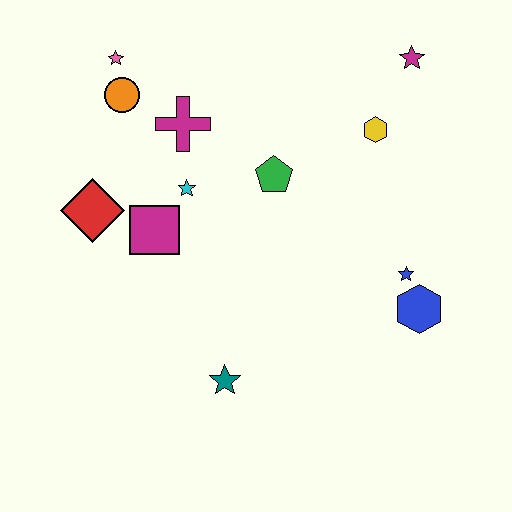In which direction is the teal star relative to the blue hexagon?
The teal star is to the left of the blue hexagon.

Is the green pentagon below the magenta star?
Yes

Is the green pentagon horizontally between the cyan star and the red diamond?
No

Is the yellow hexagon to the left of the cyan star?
No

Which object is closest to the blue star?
The blue hexagon is closest to the blue star.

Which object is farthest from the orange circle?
The blue hexagon is farthest from the orange circle.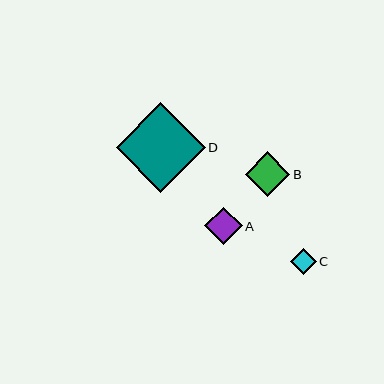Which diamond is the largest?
Diamond D is the largest with a size of approximately 89 pixels.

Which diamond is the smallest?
Diamond C is the smallest with a size of approximately 25 pixels.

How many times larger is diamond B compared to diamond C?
Diamond B is approximately 1.8 times the size of diamond C.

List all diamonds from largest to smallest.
From largest to smallest: D, B, A, C.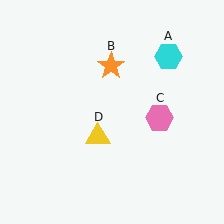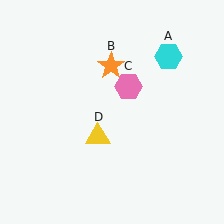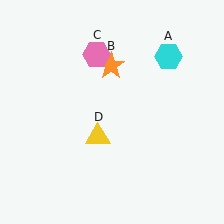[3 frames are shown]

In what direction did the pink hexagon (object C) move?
The pink hexagon (object C) moved up and to the left.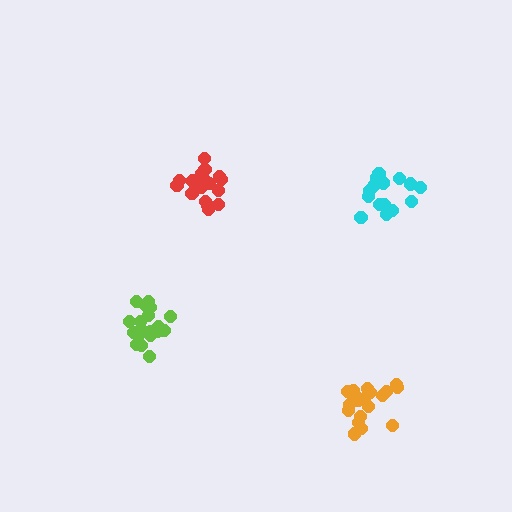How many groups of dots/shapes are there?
There are 4 groups.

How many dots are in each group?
Group 1: 15 dots, Group 2: 21 dots, Group 3: 19 dots, Group 4: 21 dots (76 total).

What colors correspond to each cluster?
The clusters are colored: cyan, lime, red, orange.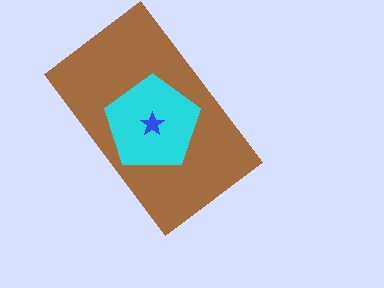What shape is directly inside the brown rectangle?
The cyan pentagon.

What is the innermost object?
The blue star.